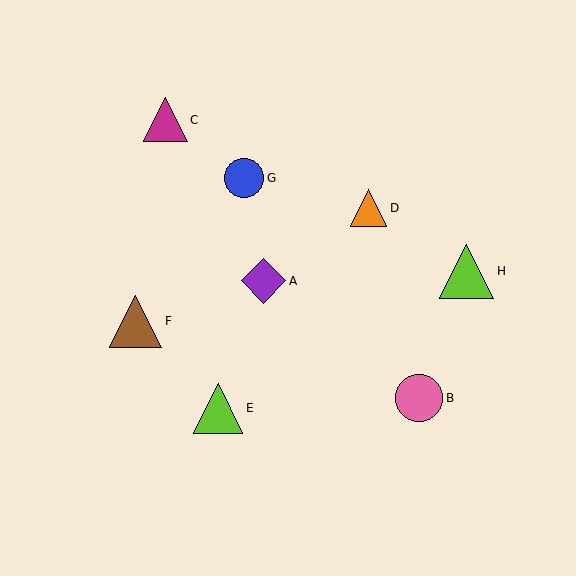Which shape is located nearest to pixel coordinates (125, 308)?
The brown triangle (labeled F) at (136, 321) is nearest to that location.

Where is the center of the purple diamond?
The center of the purple diamond is at (264, 281).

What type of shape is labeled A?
Shape A is a purple diamond.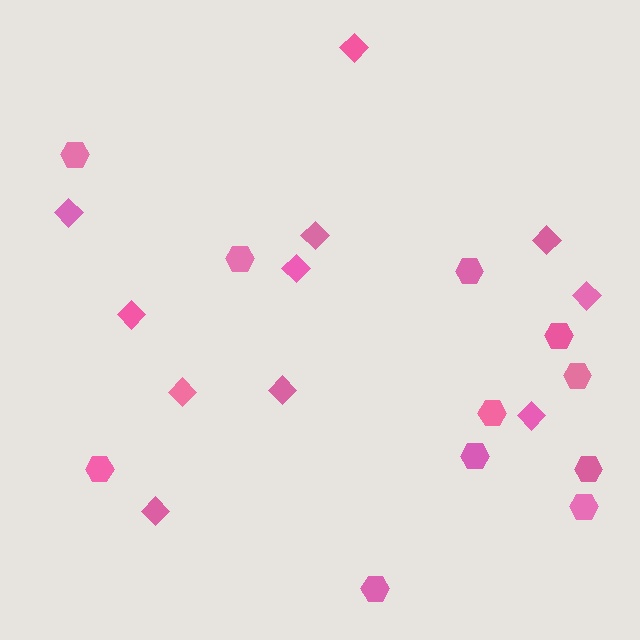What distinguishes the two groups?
There are 2 groups: one group of hexagons (11) and one group of diamonds (11).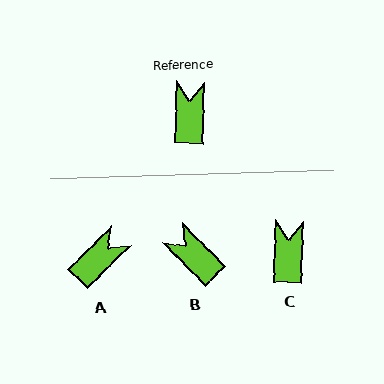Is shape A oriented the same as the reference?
No, it is off by about 43 degrees.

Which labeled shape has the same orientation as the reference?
C.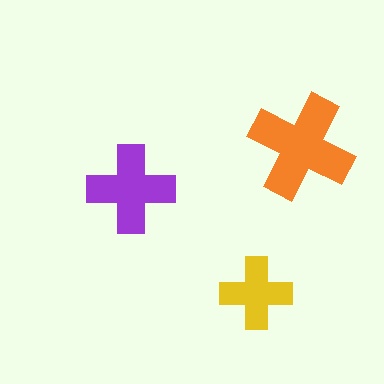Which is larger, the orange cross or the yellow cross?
The orange one.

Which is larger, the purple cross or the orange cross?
The orange one.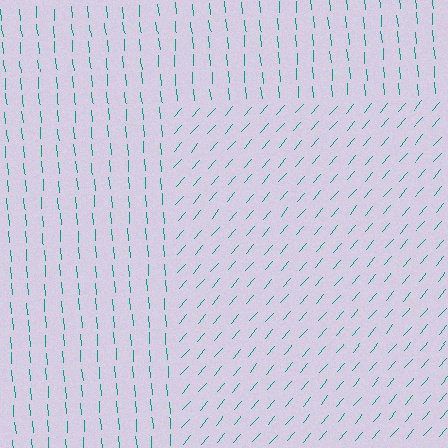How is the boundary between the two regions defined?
The boundary is defined purely by a change in line orientation (approximately 45 degrees difference). All lines are the same color and thickness.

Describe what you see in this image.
The image is filled with small teal line segments. A rectangle region in the image has lines oriented differently from the surrounding lines, creating a visible texture boundary.